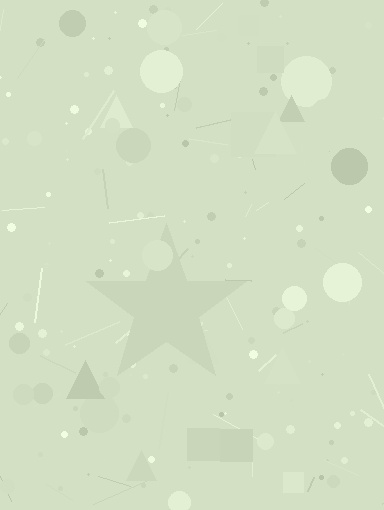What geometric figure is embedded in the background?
A star is embedded in the background.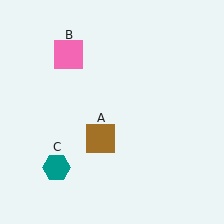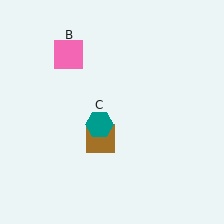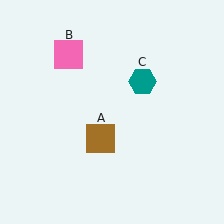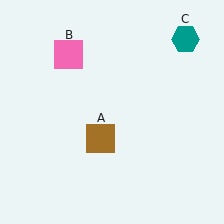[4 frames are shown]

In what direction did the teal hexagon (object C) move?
The teal hexagon (object C) moved up and to the right.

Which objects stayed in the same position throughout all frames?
Brown square (object A) and pink square (object B) remained stationary.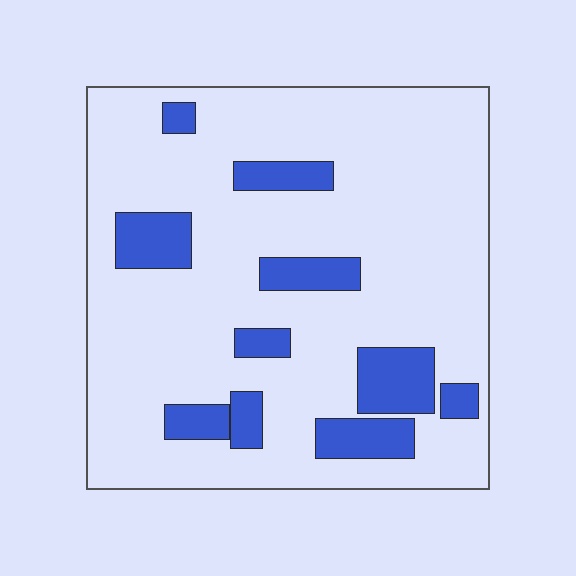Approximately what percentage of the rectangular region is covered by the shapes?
Approximately 20%.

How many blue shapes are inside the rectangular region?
10.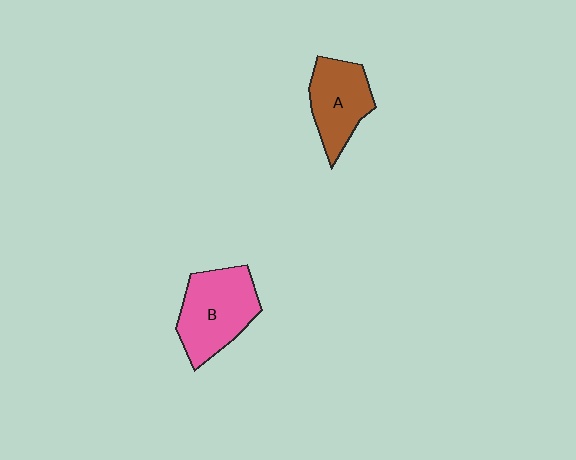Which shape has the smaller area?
Shape A (brown).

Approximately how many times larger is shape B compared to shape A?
Approximately 1.3 times.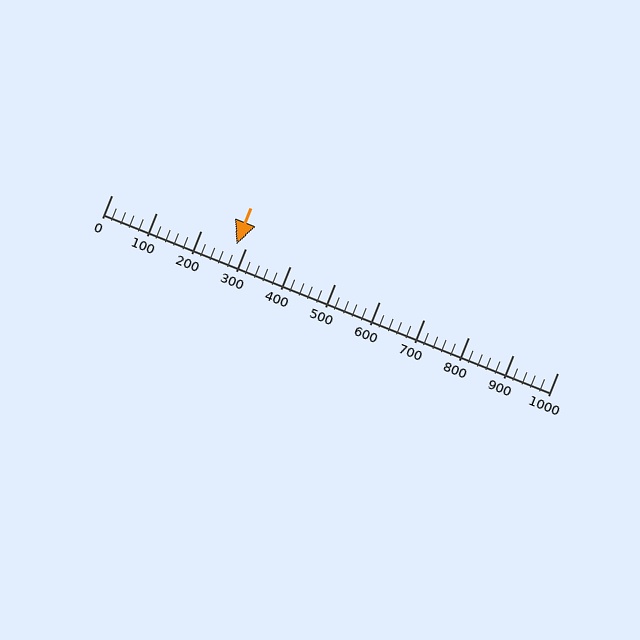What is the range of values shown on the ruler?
The ruler shows values from 0 to 1000.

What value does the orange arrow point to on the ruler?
The orange arrow points to approximately 280.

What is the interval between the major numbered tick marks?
The major tick marks are spaced 100 units apart.